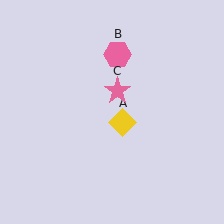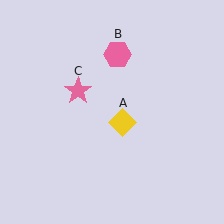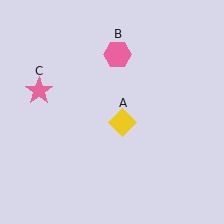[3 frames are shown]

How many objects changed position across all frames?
1 object changed position: pink star (object C).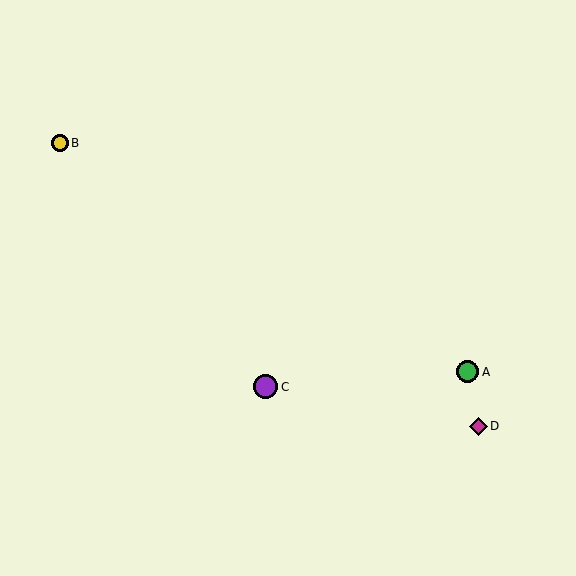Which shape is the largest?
The purple circle (labeled C) is the largest.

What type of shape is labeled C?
Shape C is a purple circle.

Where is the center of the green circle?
The center of the green circle is at (468, 372).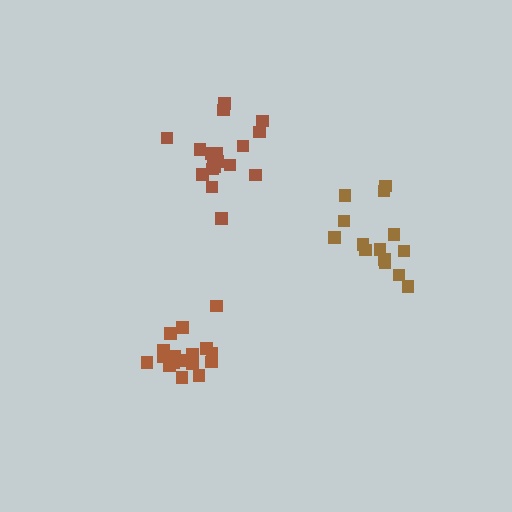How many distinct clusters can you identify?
There are 3 distinct clusters.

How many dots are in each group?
Group 1: 14 dots, Group 2: 19 dots, Group 3: 17 dots (50 total).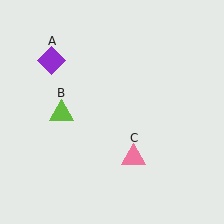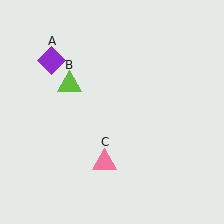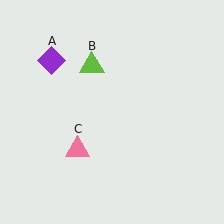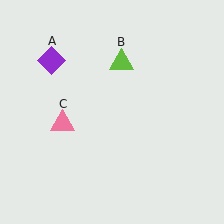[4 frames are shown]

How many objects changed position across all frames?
2 objects changed position: lime triangle (object B), pink triangle (object C).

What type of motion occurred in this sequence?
The lime triangle (object B), pink triangle (object C) rotated clockwise around the center of the scene.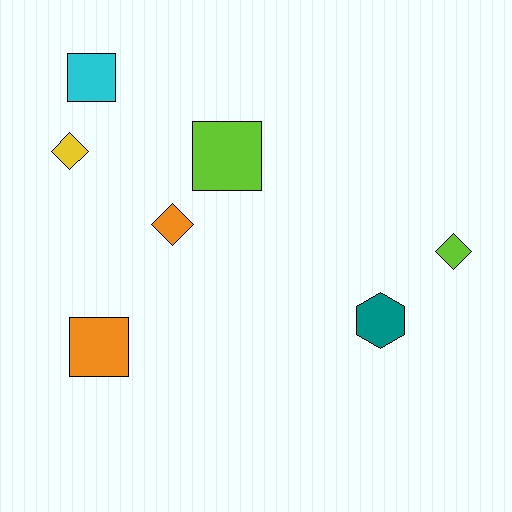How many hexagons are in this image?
There is 1 hexagon.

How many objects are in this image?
There are 7 objects.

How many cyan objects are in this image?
There is 1 cyan object.